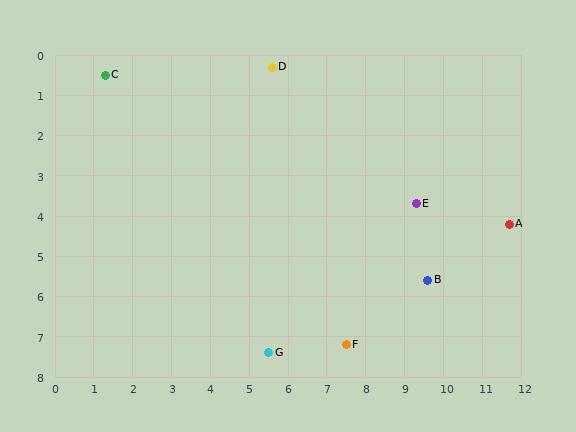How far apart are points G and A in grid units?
Points G and A are about 7.0 grid units apart.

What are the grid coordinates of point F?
Point F is at approximately (7.5, 7.2).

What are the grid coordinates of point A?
Point A is at approximately (11.7, 4.2).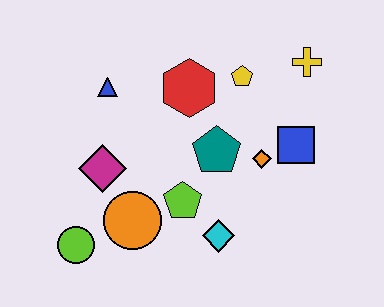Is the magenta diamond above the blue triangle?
No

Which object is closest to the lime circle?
The orange circle is closest to the lime circle.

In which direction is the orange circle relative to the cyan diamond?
The orange circle is to the left of the cyan diamond.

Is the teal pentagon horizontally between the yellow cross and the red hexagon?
Yes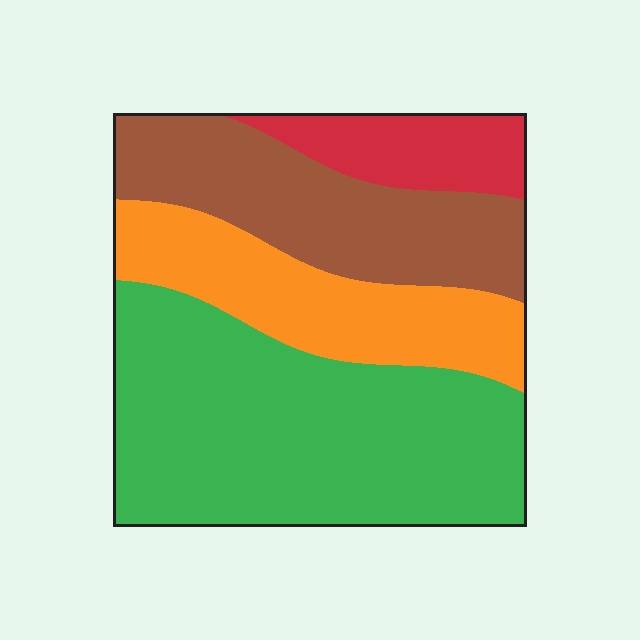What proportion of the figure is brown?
Brown takes up about one quarter (1/4) of the figure.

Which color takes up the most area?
Green, at roughly 45%.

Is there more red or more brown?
Brown.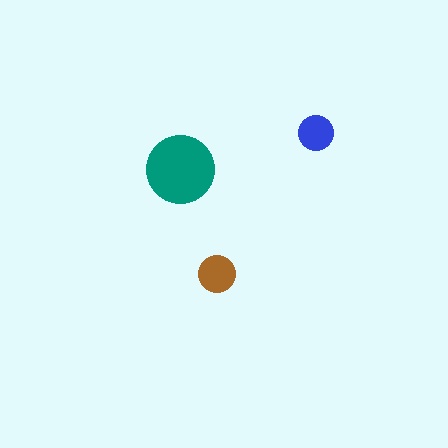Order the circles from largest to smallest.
the teal one, the brown one, the blue one.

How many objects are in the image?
There are 3 objects in the image.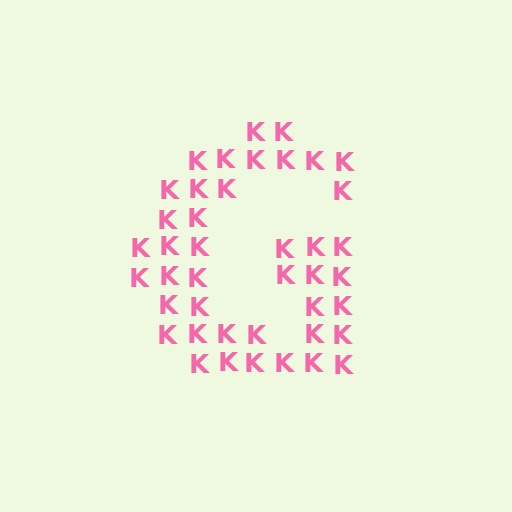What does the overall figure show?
The overall figure shows the letter G.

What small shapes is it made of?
It is made of small letter K's.